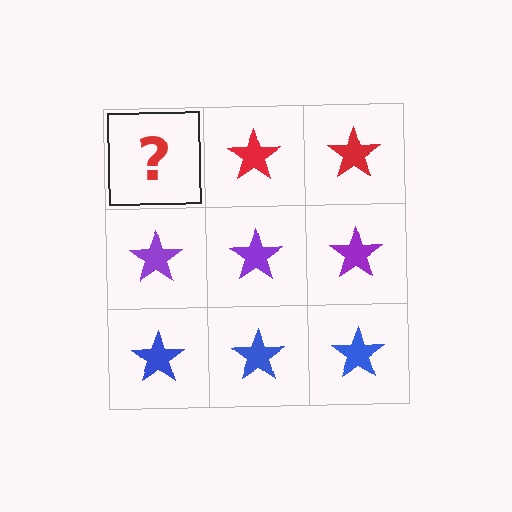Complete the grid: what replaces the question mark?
The question mark should be replaced with a red star.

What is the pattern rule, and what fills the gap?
The rule is that each row has a consistent color. The gap should be filled with a red star.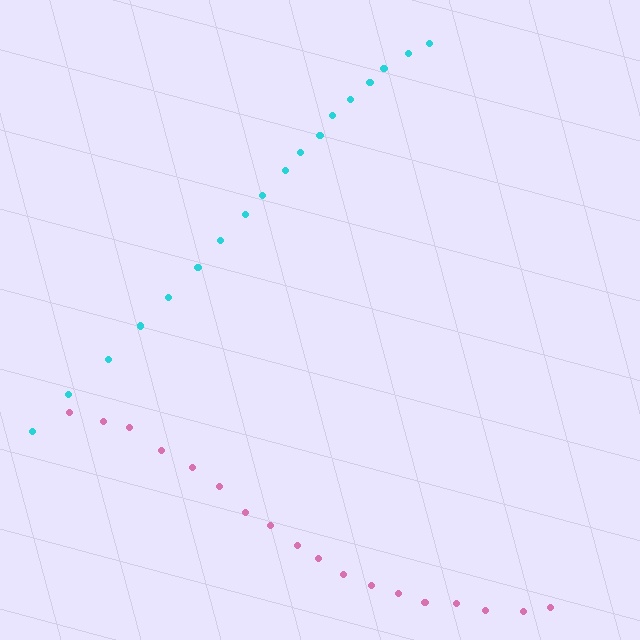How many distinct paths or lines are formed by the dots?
There are 2 distinct paths.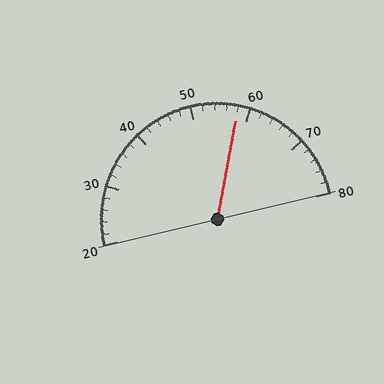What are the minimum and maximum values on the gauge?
The gauge ranges from 20 to 80.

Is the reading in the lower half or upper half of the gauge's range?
The reading is in the upper half of the range (20 to 80).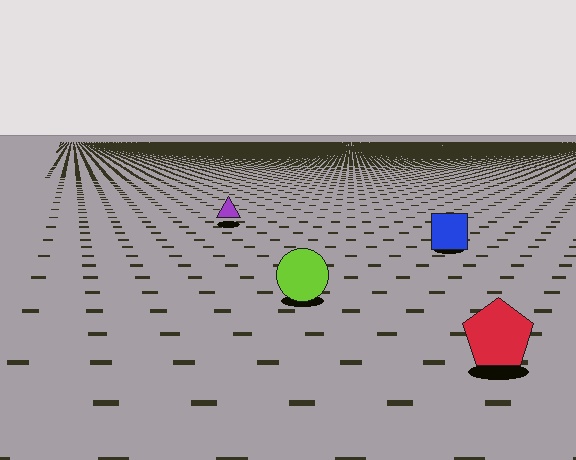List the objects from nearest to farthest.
From nearest to farthest: the red pentagon, the lime circle, the blue square, the purple triangle.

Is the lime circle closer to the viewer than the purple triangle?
Yes. The lime circle is closer — you can tell from the texture gradient: the ground texture is coarser near it.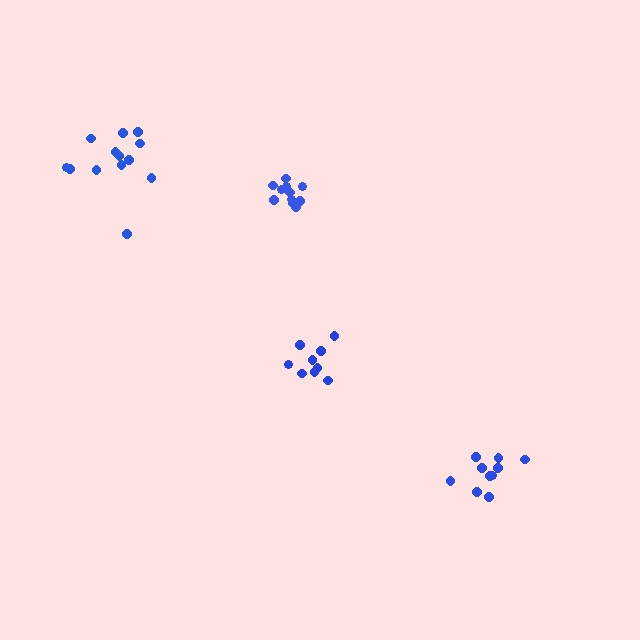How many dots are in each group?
Group 1: 10 dots, Group 2: 11 dots, Group 3: 9 dots, Group 4: 13 dots (43 total).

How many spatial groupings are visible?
There are 4 spatial groupings.